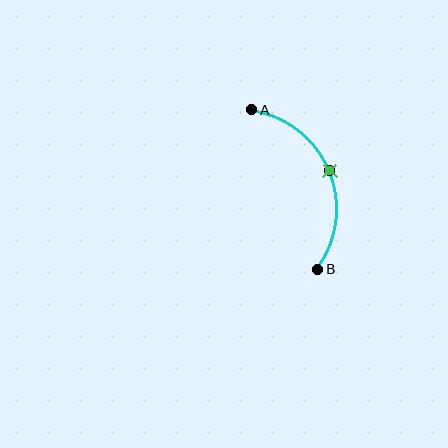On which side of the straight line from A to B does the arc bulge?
The arc bulges to the right of the straight line connecting A and B.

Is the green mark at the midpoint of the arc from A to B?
Yes. The green mark lies on the arc at equal arc-length from both A and B — it is the arc midpoint.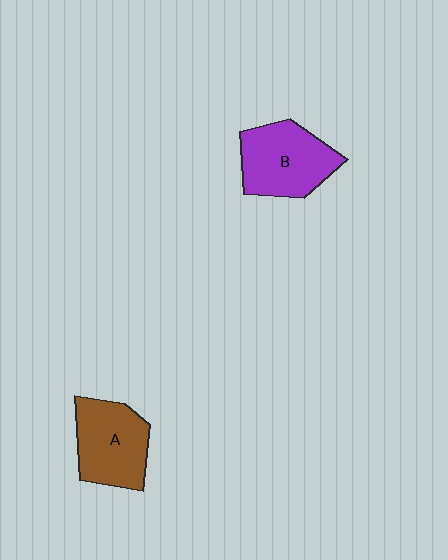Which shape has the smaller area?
Shape A (brown).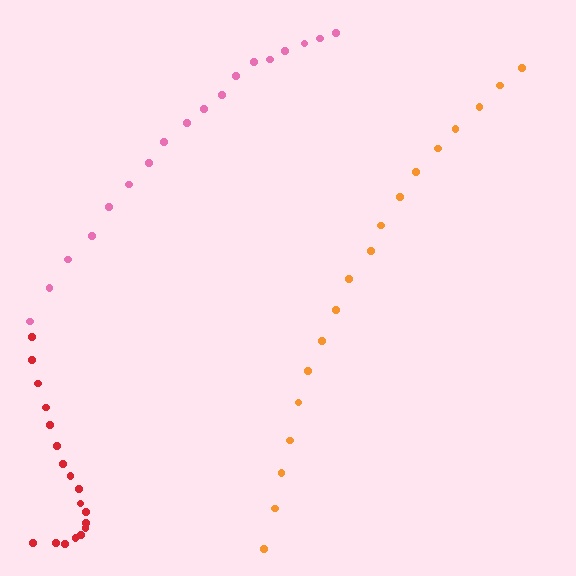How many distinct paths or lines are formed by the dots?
There are 3 distinct paths.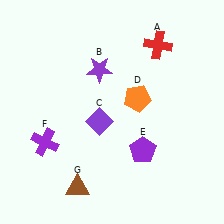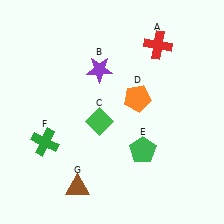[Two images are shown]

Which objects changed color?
C changed from purple to green. E changed from purple to green. F changed from purple to green.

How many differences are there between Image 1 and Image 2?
There are 3 differences between the two images.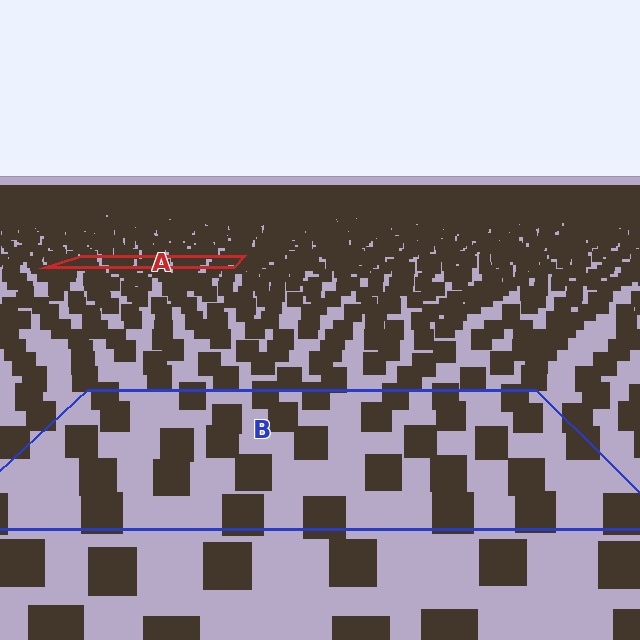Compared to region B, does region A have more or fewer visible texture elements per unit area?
Region A has more texture elements per unit area — they are packed more densely because it is farther away.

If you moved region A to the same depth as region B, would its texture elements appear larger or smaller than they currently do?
They would appear larger. At a closer depth, the same texture elements are projected at a bigger on-screen size.